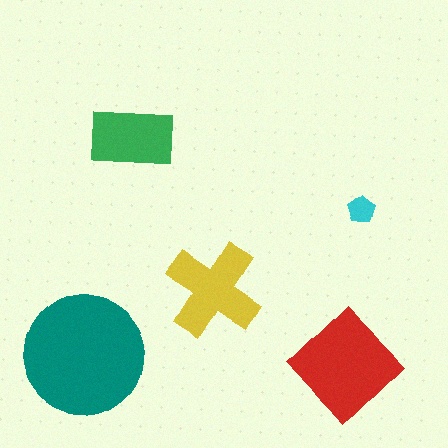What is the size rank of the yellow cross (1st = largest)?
3rd.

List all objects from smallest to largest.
The cyan pentagon, the green rectangle, the yellow cross, the red diamond, the teal circle.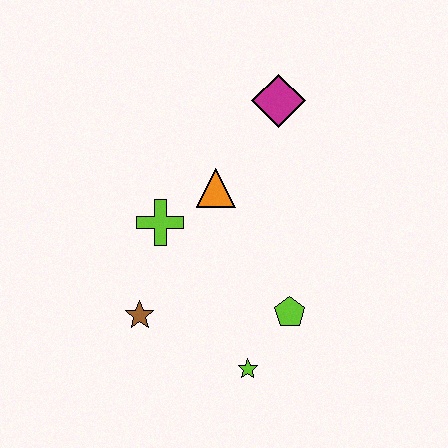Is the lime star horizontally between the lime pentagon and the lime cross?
Yes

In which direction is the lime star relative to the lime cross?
The lime star is below the lime cross.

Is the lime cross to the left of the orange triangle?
Yes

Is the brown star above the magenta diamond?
No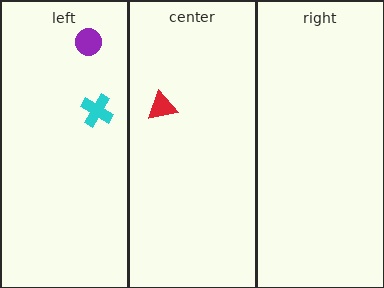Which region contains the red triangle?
The center region.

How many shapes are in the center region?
1.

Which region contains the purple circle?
The left region.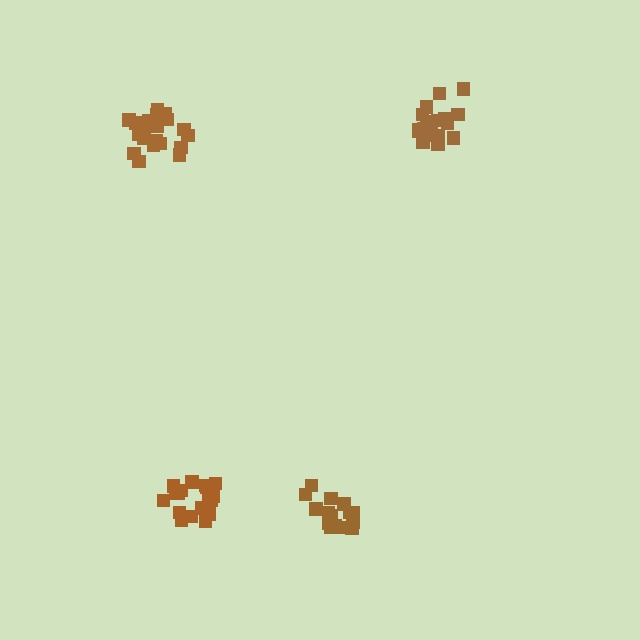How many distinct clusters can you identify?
There are 4 distinct clusters.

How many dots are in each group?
Group 1: 21 dots, Group 2: 18 dots, Group 3: 19 dots, Group 4: 15 dots (73 total).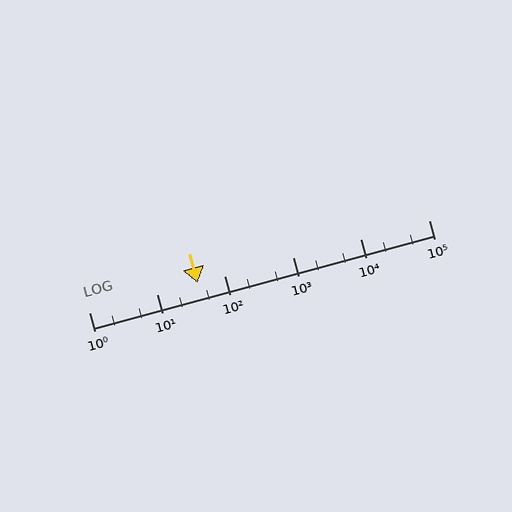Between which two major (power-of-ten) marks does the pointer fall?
The pointer is between 10 and 100.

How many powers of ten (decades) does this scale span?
The scale spans 5 decades, from 1 to 100000.